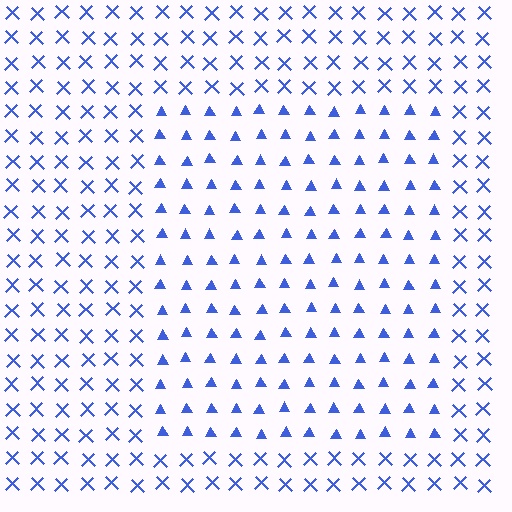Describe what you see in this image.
The image is filled with small blue elements arranged in a uniform grid. A rectangle-shaped region contains triangles, while the surrounding area contains X marks. The boundary is defined purely by the change in element shape.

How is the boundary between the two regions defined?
The boundary is defined by a change in element shape: triangles inside vs. X marks outside. All elements share the same color and spacing.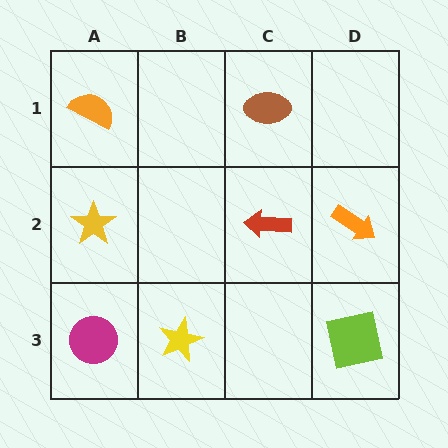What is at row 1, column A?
An orange semicircle.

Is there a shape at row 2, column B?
No, that cell is empty.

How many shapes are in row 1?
2 shapes.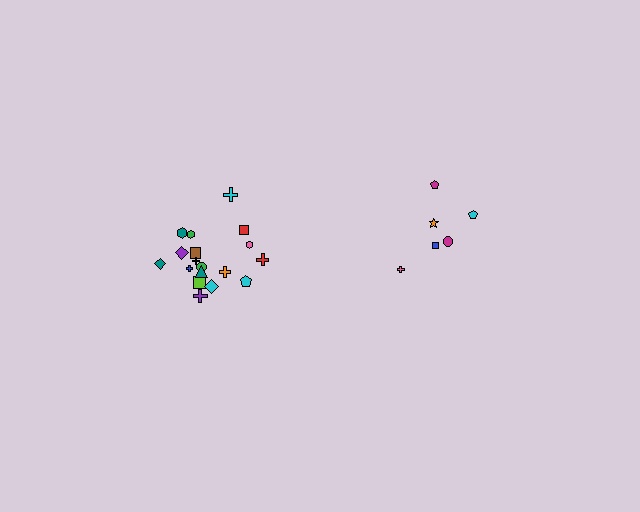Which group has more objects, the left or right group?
The left group.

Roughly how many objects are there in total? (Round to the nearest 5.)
Roughly 25 objects in total.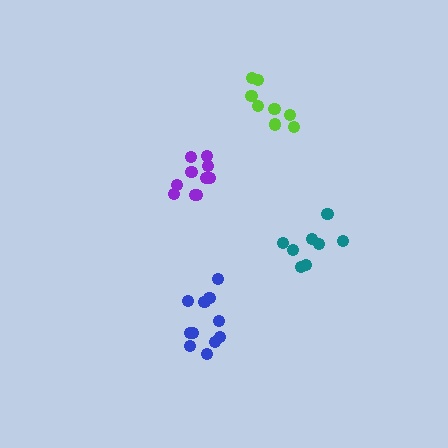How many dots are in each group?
Group 1: 10 dots, Group 2: 8 dots, Group 3: 8 dots, Group 4: 11 dots (37 total).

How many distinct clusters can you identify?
There are 4 distinct clusters.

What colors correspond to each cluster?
The clusters are colored: purple, teal, lime, blue.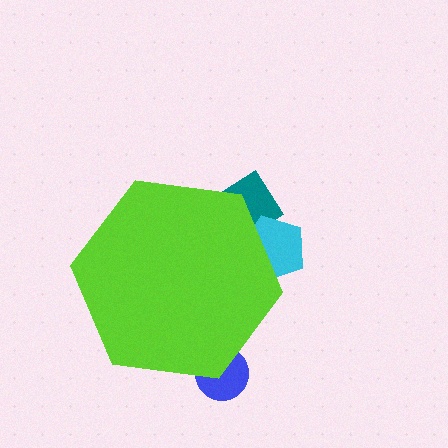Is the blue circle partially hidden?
Yes, the blue circle is partially hidden behind the lime hexagon.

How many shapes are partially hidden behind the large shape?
3 shapes are partially hidden.